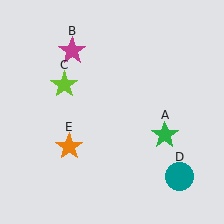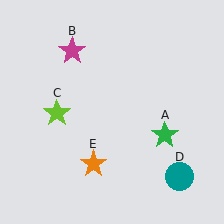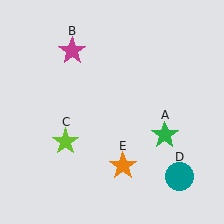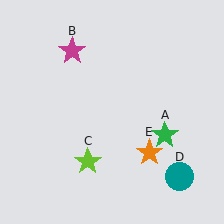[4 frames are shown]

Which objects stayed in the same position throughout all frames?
Green star (object A) and magenta star (object B) and teal circle (object D) remained stationary.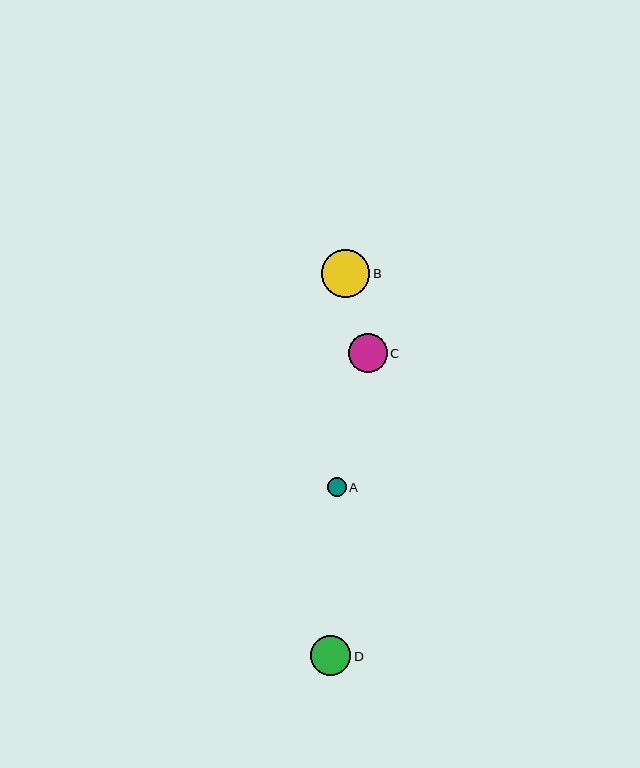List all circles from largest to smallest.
From largest to smallest: B, D, C, A.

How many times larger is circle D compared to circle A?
Circle D is approximately 2.1 times the size of circle A.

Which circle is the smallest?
Circle A is the smallest with a size of approximately 19 pixels.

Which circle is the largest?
Circle B is the largest with a size of approximately 48 pixels.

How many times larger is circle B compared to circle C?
Circle B is approximately 1.2 times the size of circle C.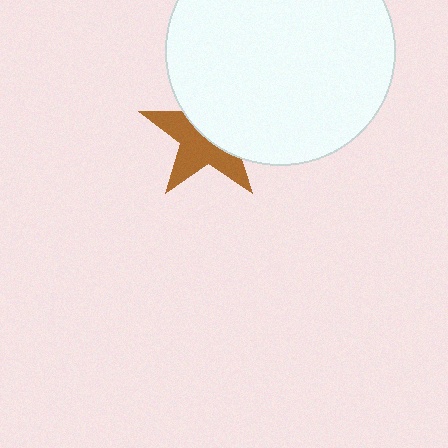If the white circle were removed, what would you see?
You would see the complete brown star.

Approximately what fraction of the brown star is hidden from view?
Roughly 49% of the brown star is hidden behind the white circle.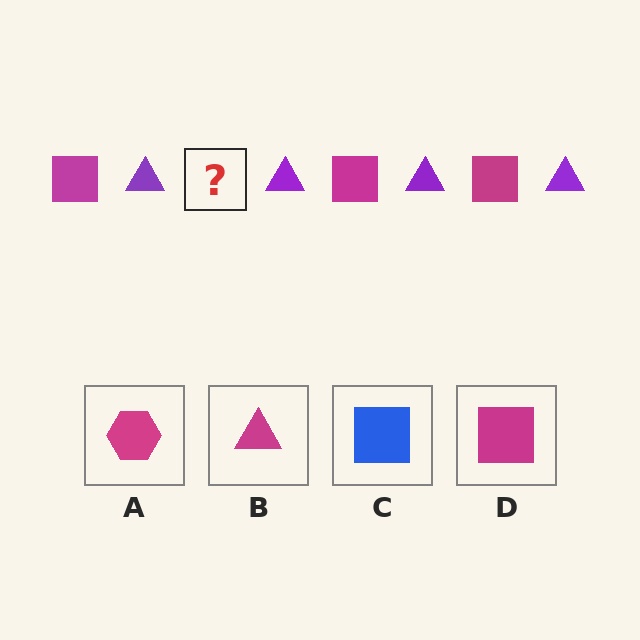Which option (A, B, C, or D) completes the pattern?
D.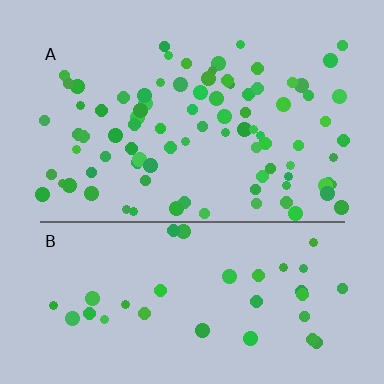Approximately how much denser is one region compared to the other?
Approximately 2.4× — region A over region B.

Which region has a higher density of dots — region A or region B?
A (the top).